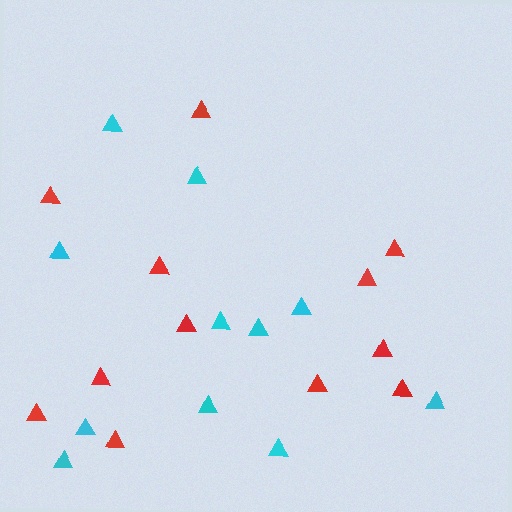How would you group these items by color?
There are 2 groups: one group of red triangles (12) and one group of cyan triangles (11).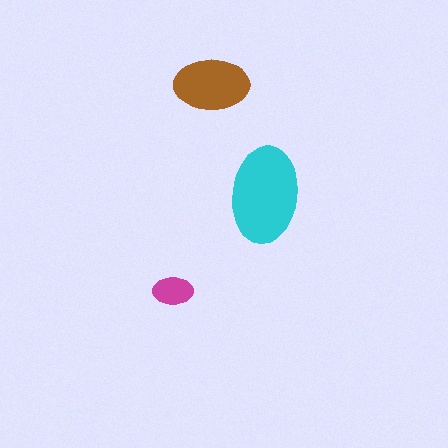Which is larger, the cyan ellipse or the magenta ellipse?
The cyan one.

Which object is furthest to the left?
The magenta ellipse is leftmost.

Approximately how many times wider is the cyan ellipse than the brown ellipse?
About 1.5 times wider.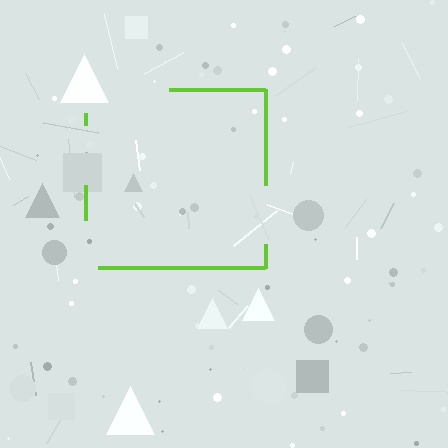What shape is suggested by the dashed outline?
The dashed outline suggests a square.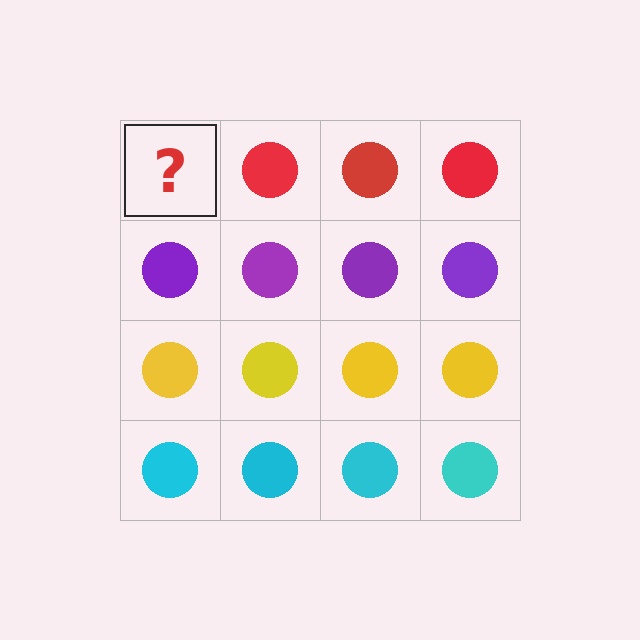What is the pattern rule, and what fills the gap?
The rule is that each row has a consistent color. The gap should be filled with a red circle.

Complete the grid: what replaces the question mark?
The question mark should be replaced with a red circle.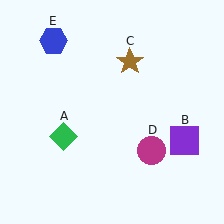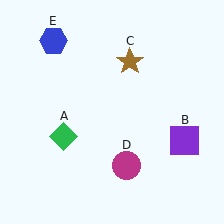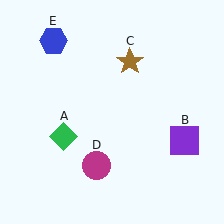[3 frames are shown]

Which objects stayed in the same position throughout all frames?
Green diamond (object A) and purple square (object B) and brown star (object C) and blue hexagon (object E) remained stationary.